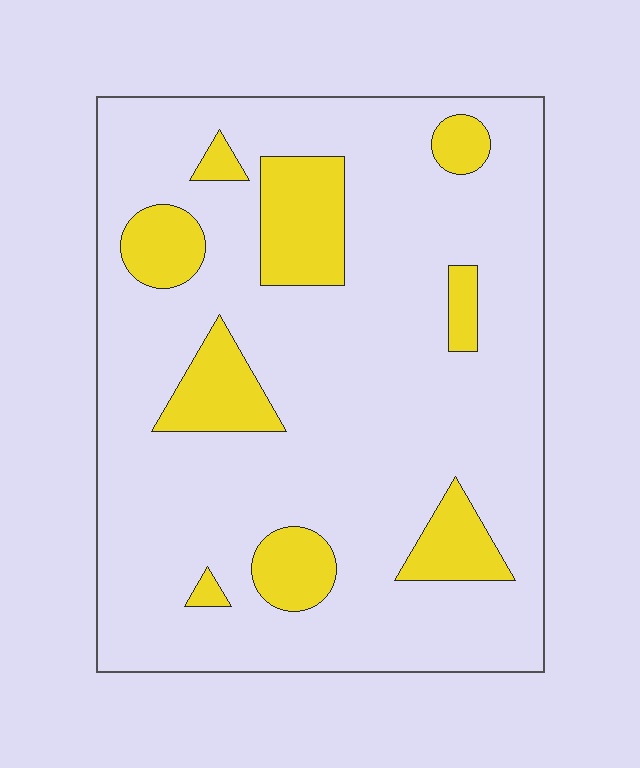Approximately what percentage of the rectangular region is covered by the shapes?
Approximately 15%.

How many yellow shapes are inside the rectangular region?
9.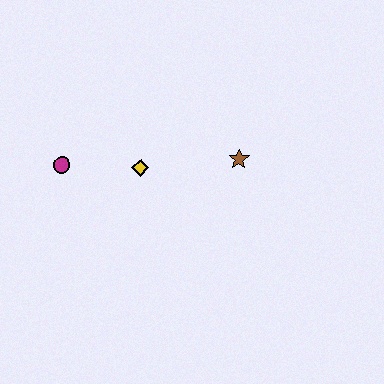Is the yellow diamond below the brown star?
Yes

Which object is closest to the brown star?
The yellow diamond is closest to the brown star.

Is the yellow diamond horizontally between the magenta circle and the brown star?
Yes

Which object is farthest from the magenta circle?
The brown star is farthest from the magenta circle.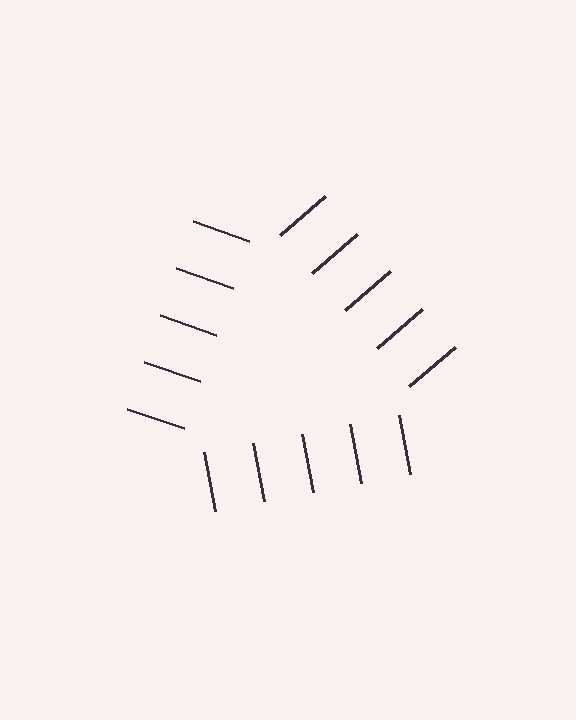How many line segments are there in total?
15 — 5 along each of the 3 edges.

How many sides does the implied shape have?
3 sides — the line-ends trace a triangle.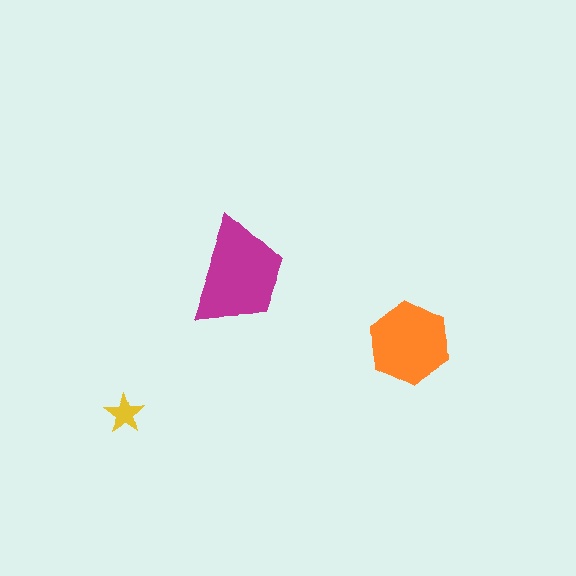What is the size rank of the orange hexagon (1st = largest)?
2nd.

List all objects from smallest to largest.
The yellow star, the orange hexagon, the magenta trapezoid.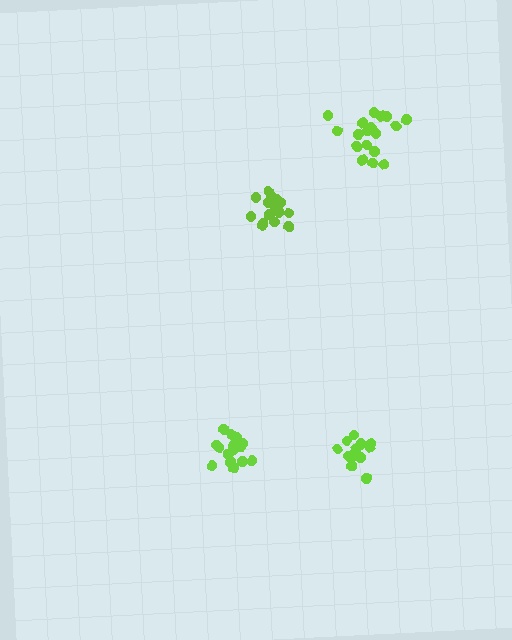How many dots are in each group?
Group 1: 14 dots, Group 2: 18 dots, Group 3: 15 dots, Group 4: 18 dots (65 total).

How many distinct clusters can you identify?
There are 4 distinct clusters.